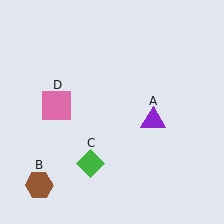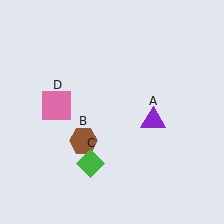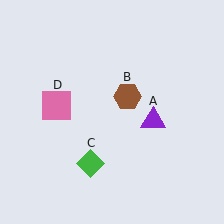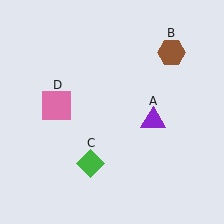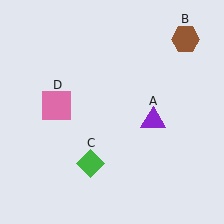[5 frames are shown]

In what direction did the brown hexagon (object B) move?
The brown hexagon (object B) moved up and to the right.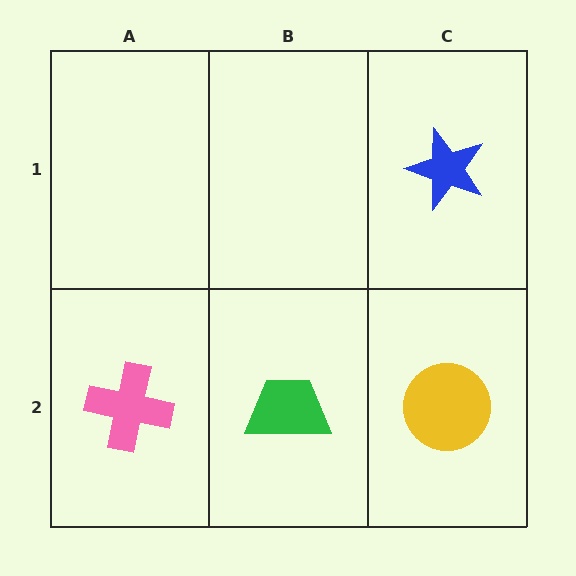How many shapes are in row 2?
3 shapes.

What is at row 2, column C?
A yellow circle.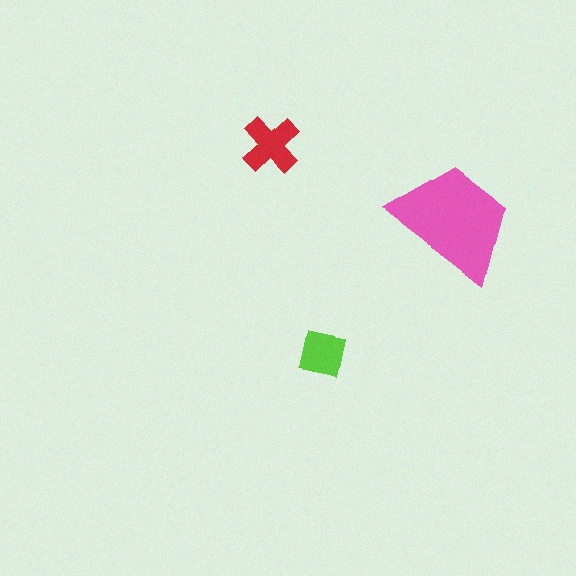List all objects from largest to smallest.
The pink trapezoid, the red cross, the lime square.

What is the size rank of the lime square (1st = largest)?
3rd.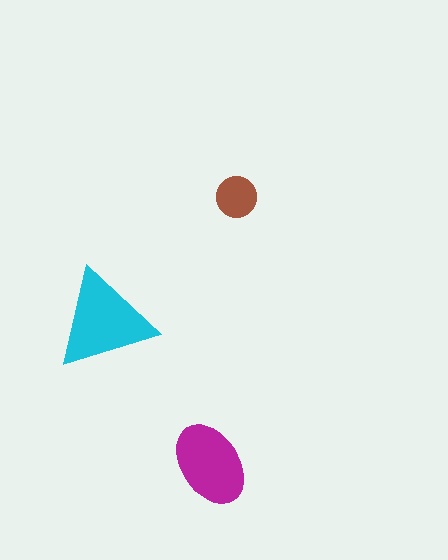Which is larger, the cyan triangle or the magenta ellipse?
The cyan triangle.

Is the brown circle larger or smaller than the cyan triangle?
Smaller.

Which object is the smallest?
The brown circle.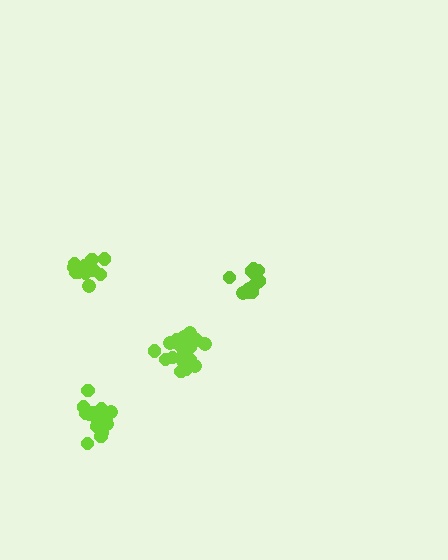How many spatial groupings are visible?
There are 4 spatial groupings.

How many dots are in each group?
Group 1: 18 dots, Group 2: 17 dots, Group 3: 12 dots, Group 4: 12 dots (59 total).